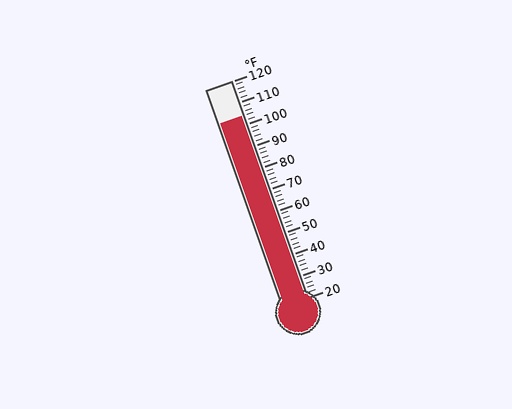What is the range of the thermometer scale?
The thermometer scale ranges from 20°F to 120°F.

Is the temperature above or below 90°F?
The temperature is above 90°F.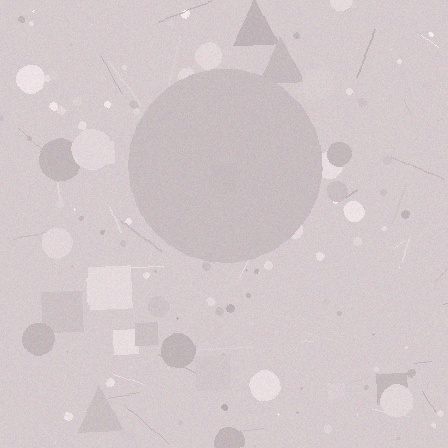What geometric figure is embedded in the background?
A circle is embedded in the background.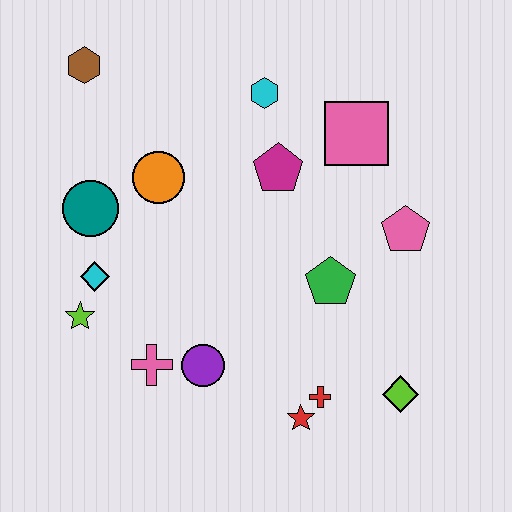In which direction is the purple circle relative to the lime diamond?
The purple circle is to the left of the lime diamond.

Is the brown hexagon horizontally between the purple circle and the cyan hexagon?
No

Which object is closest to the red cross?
The red star is closest to the red cross.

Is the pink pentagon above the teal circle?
No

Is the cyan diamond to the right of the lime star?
Yes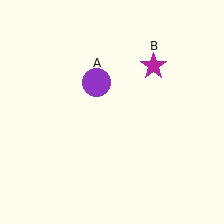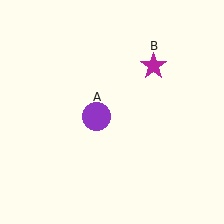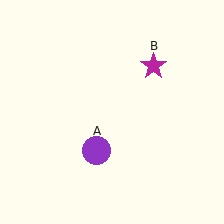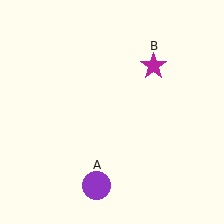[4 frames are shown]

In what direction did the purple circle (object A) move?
The purple circle (object A) moved down.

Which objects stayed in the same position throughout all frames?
Magenta star (object B) remained stationary.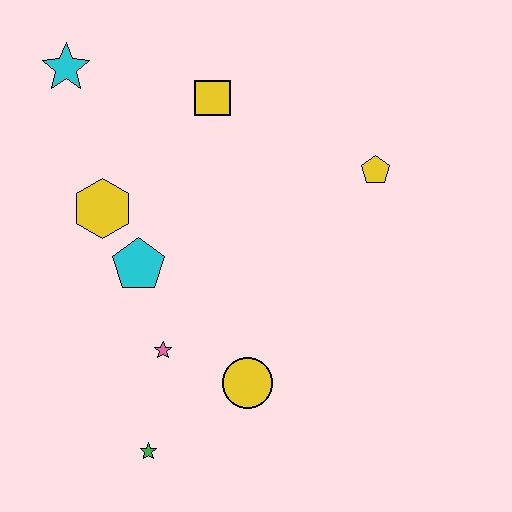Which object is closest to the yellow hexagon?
The cyan pentagon is closest to the yellow hexagon.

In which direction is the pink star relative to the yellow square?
The pink star is below the yellow square.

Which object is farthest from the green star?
The cyan star is farthest from the green star.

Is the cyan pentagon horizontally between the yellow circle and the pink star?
No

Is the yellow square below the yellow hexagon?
No